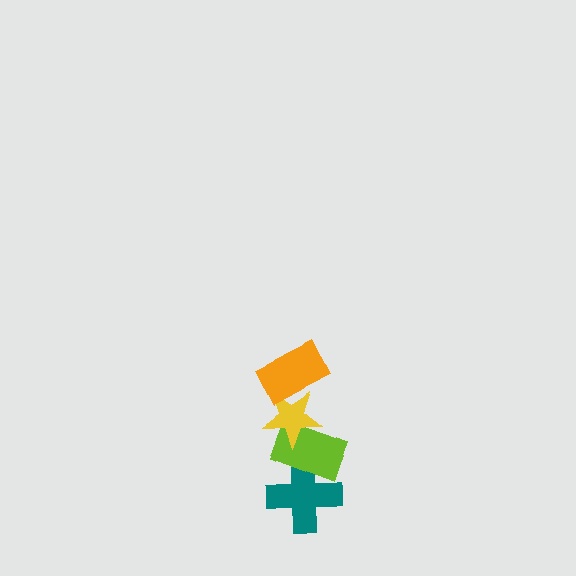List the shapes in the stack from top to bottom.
From top to bottom: the orange rectangle, the yellow star, the lime rectangle, the teal cross.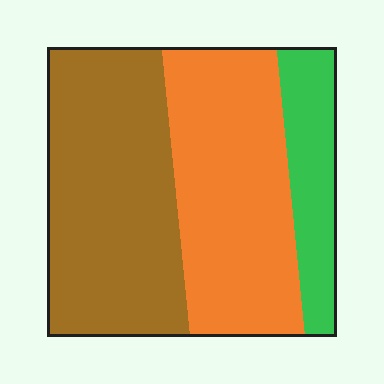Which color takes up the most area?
Brown, at roughly 45%.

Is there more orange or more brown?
Brown.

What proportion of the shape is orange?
Orange takes up about two fifths (2/5) of the shape.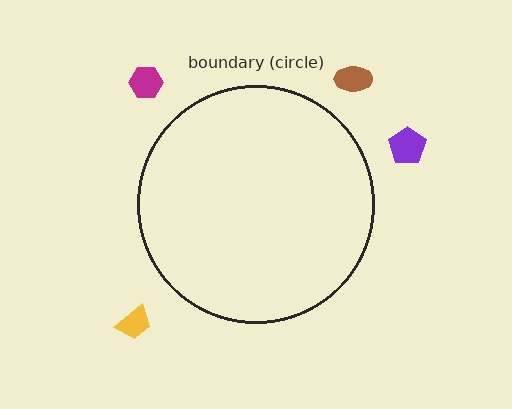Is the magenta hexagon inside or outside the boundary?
Outside.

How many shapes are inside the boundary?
0 inside, 4 outside.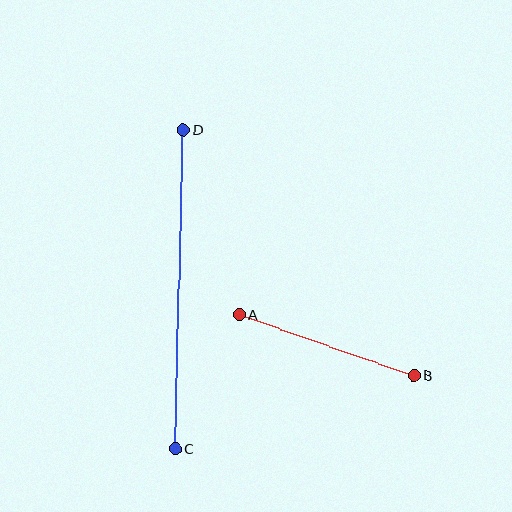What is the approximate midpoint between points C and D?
The midpoint is at approximately (179, 289) pixels.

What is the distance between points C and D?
The distance is approximately 319 pixels.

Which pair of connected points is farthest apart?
Points C and D are farthest apart.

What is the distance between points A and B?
The distance is approximately 185 pixels.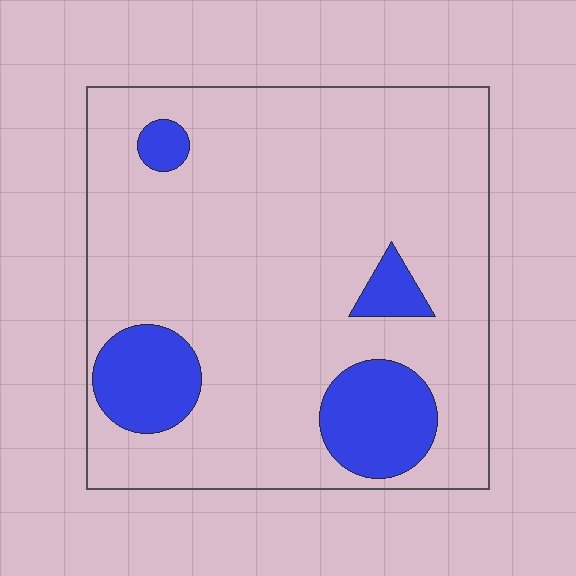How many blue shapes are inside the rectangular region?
4.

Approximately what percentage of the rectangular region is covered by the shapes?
Approximately 15%.